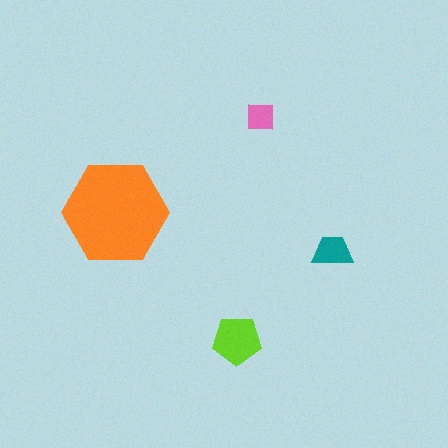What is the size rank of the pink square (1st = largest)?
4th.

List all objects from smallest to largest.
The pink square, the teal trapezoid, the lime pentagon, the orange hexagon.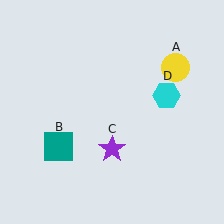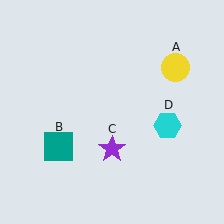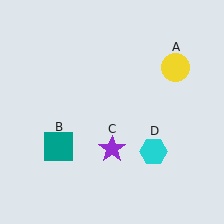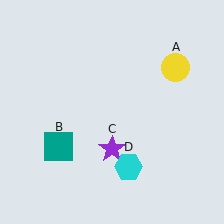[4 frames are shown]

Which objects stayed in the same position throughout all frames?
Yellow circle (object A) and teal square (object B) and purple star (object C) remained stationary.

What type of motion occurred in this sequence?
The cyan hexagon (object D) rotated clockwise around the center of the scene.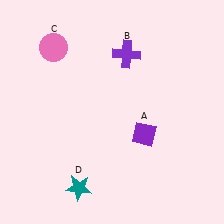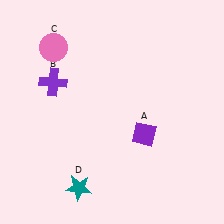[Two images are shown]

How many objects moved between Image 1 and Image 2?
1 object moved between the two images.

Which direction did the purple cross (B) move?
The purple cross (B) moved left.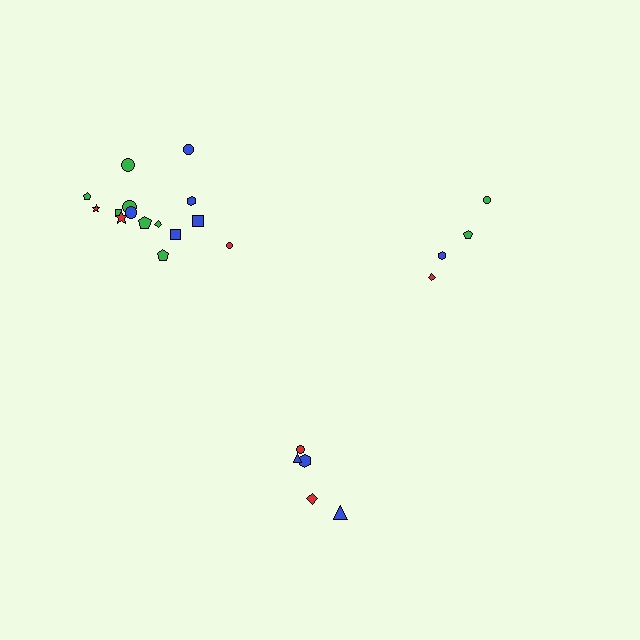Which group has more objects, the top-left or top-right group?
The top-left group.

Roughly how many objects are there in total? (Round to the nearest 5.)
Roughly 25 objects in total.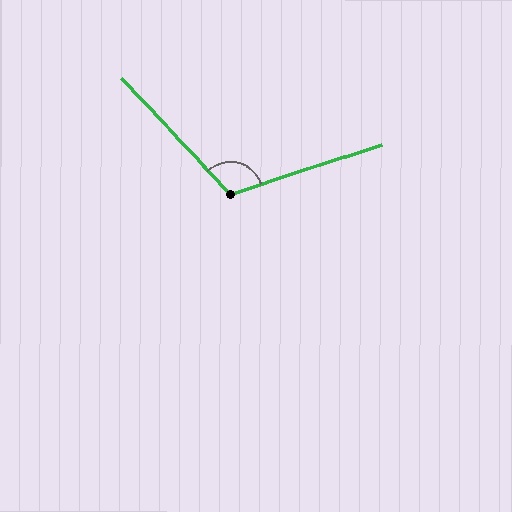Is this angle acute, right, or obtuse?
It is obtuse.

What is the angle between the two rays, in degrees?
Approximately 115 degrees.